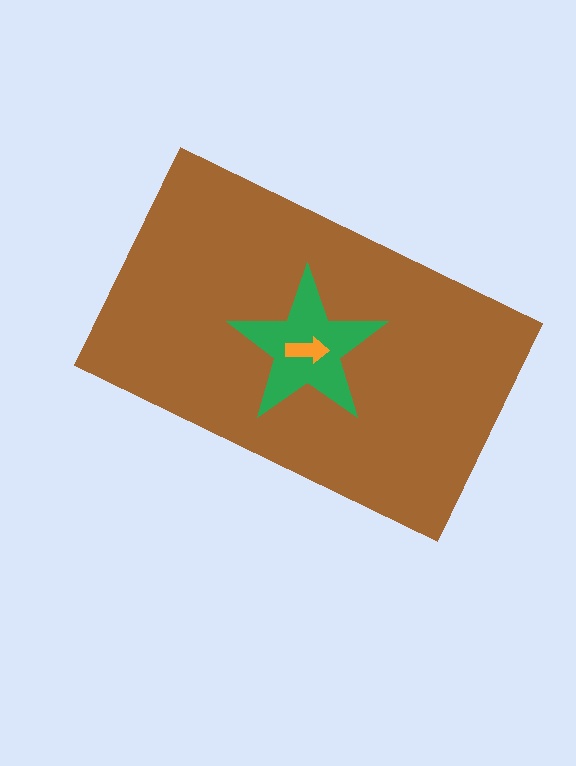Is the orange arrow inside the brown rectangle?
Yes.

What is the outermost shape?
The brown rectangle.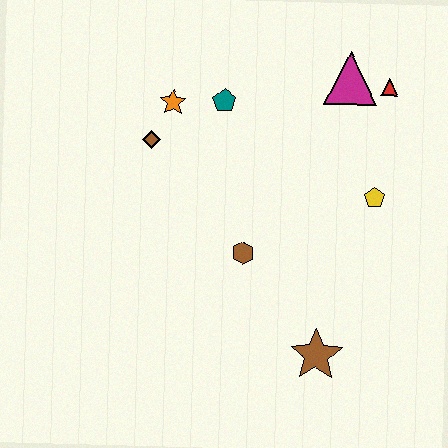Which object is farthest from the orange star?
The brown star is farthest from the orange star.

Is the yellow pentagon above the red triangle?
No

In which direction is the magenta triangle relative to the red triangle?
The magenta triangle is to the left of the red triangle.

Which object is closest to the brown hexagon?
The brown star is closest to the brown hexagon.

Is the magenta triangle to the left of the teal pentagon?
No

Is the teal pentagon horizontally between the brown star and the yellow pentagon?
No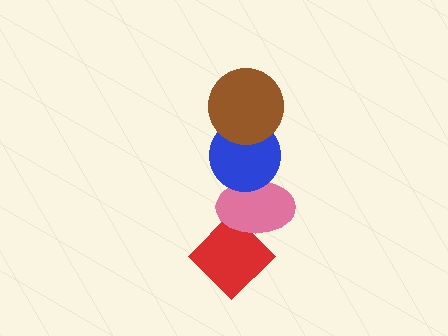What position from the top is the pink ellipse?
The pink ellipse is 3rd from the top.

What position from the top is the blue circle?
The blue circle is 2nd from the top.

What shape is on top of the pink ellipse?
The blue circle is on top of the pink ellipse.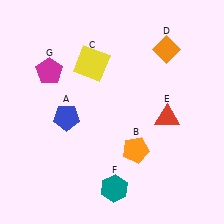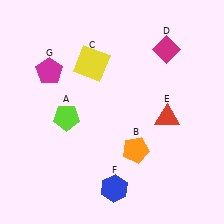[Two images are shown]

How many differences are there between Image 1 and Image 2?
There are 3 differences between the two images.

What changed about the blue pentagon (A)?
In Image 1, A is blue. In Image 2, it changed to lime.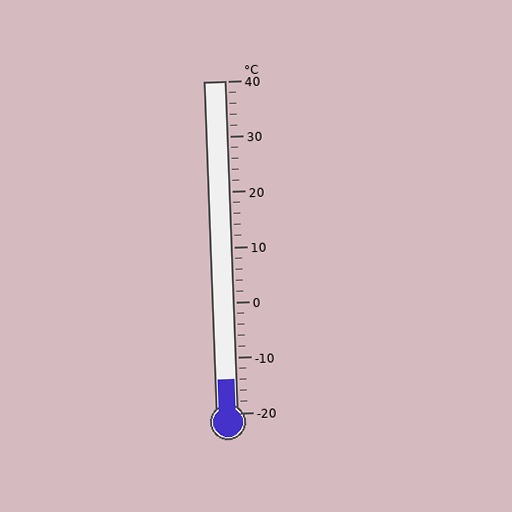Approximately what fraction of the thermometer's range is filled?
The thermometer is filled to approximately 10% of its range.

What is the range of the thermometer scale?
The thermometer scale ranges from -20°C to 40°C.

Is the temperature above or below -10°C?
The temperature is below -10°C.